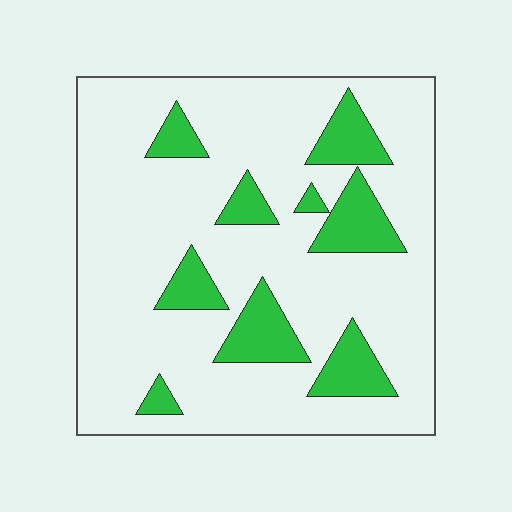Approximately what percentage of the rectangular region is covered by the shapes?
Approximately 20%.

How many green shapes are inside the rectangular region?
9.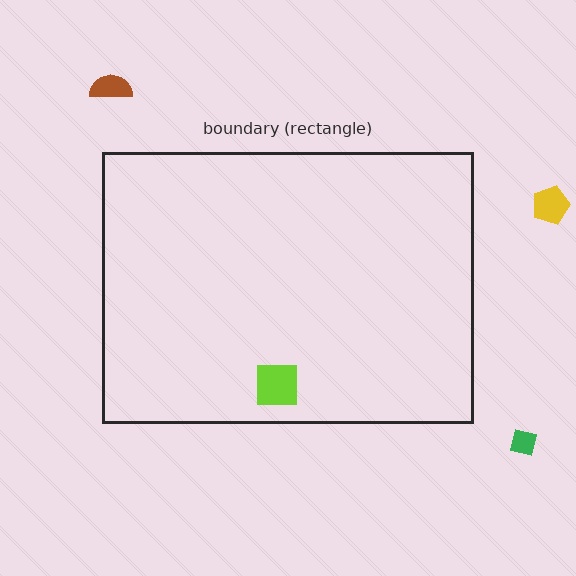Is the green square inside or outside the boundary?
Outside.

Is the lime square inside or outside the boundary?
Inside.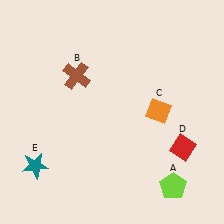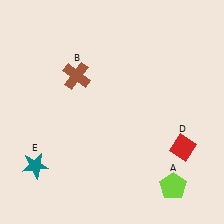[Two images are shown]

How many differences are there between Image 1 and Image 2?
There is 1 difference between the two images.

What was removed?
The orange diamond (C) was removed in Image 2.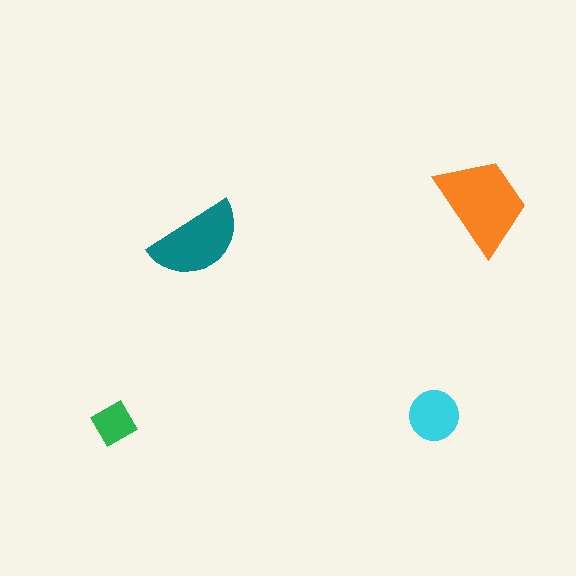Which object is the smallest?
The green diamond.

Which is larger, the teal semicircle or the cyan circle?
The teal semicircle.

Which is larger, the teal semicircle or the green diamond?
The teal semicircle.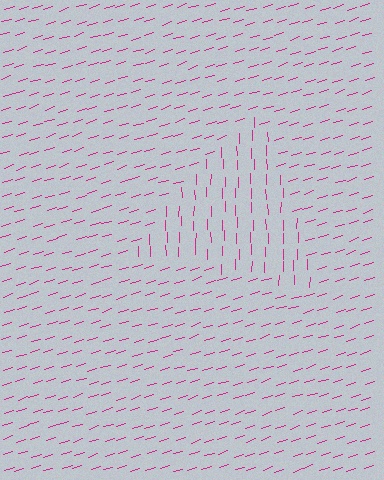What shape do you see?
I see a triangle.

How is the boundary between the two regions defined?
The boundary is defined purely by a change in line orientation (approximately 73 degrees difference). All lines are the same color and thickness.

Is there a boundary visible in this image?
Yes, there is a texture boundary formed by a change in line orientation.